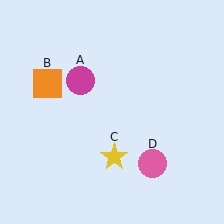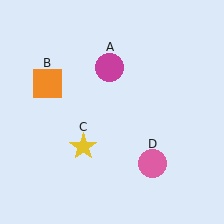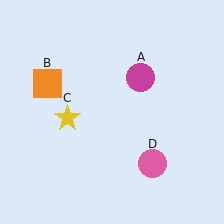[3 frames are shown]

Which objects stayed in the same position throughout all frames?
Orange square (object B) and pink circle (object D) remained stationary.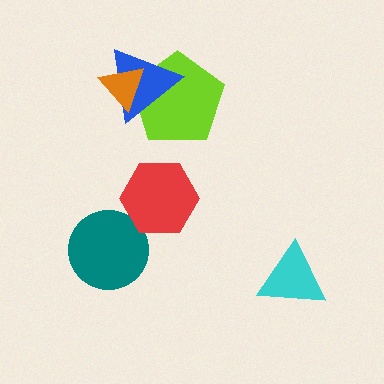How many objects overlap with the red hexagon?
0 objects overlap with the red hexagon.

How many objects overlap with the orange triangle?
2 objects overlap with the orange triangle.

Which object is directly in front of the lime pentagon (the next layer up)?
The blue triangle is directly in front of the lime pentagon.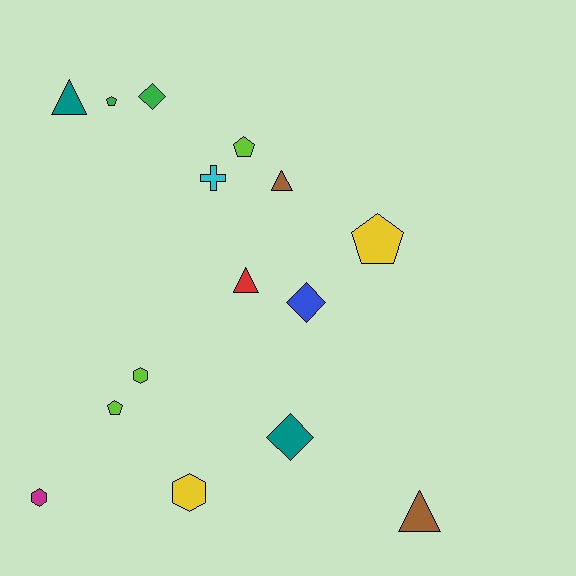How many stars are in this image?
There are no stars.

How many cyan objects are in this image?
There is 1 cyan object.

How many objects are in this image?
There are 15 objects.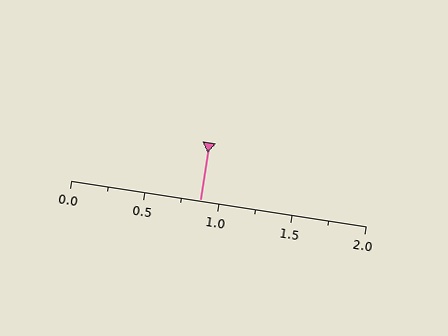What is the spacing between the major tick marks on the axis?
The major ticks are spaced 0.5 apart.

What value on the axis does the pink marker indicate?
The marker indicates approximately 0.88.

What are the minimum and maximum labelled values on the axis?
The axis runs from 0.0 to 2.0.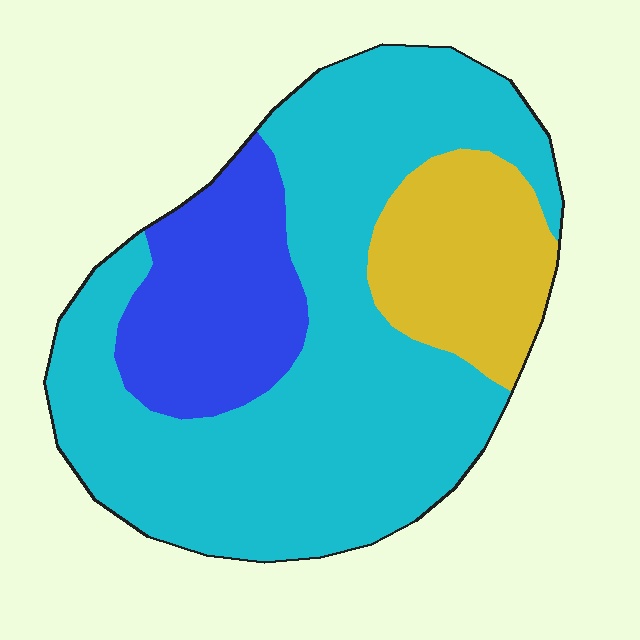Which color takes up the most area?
Cyan, at roughly 65%.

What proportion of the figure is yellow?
Yellow takes up about one sixth (1/6) of the figure.